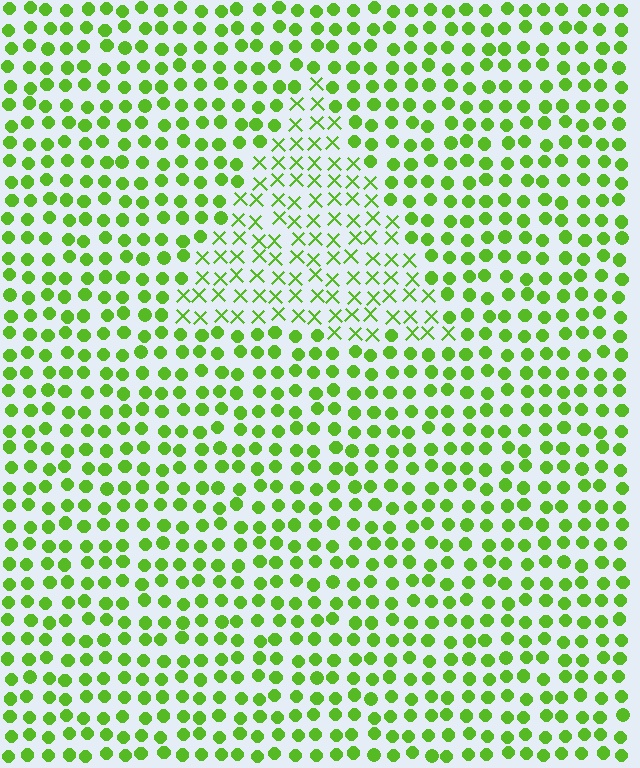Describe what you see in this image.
The image is filled with small lime elements arranged in a uniform grid. A triangle-shaped region contains X marks, while the surrounding area contains circles. The boundary is defined purely by the change in element shape.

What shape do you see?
I see a triangle.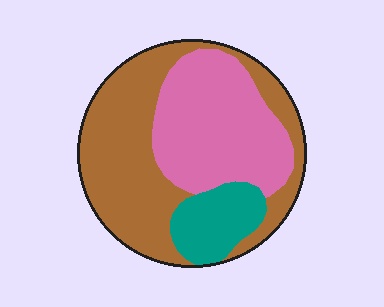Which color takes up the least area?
Teal, at roughly 15%.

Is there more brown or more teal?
Brown.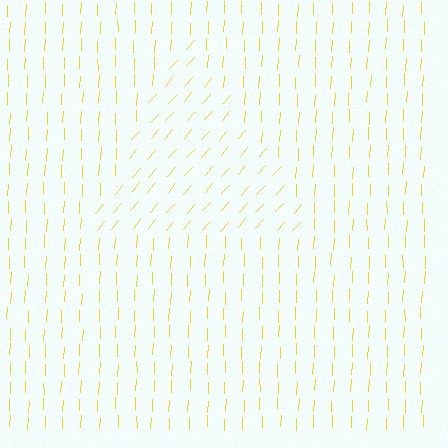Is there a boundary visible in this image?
Yes, there is a texture boundary formed by a change in line orientation.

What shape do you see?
I see a triangle.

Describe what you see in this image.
The image is filled with small yellow line segments. A triangle region in the image has lines oriented differently from the surrounding lines, creating a visible texture boundary.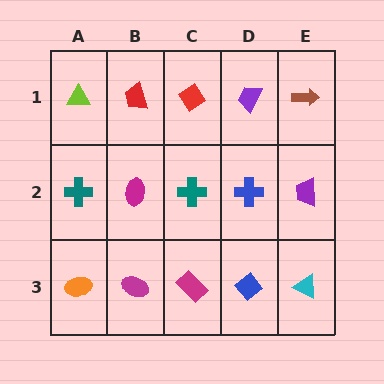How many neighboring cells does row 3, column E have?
2.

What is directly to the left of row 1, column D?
A red diamond.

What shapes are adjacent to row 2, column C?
A red diamond (row 1, column C), a magenta rectangle (row 3, column C), a magenta ellipse (row 2, column B), a blue cross (row 2, column D).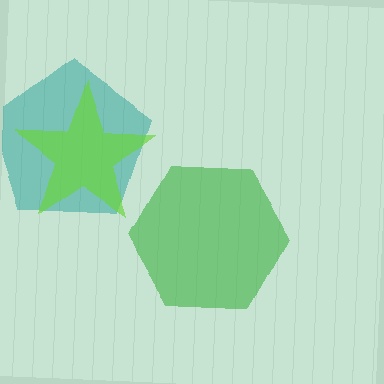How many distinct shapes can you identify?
There are 3 distinct shapes: a green hexagon, a teal pentagon, a lime star.